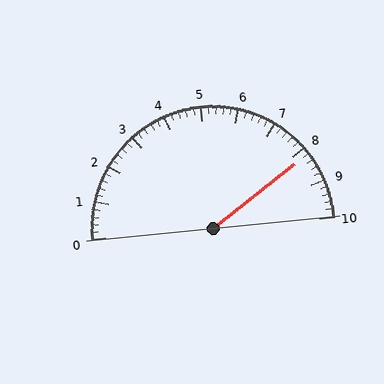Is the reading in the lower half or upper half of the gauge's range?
The reading is in the upper half of the range (0 to 10).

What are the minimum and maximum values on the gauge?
The gauge ranges from 0 to 10.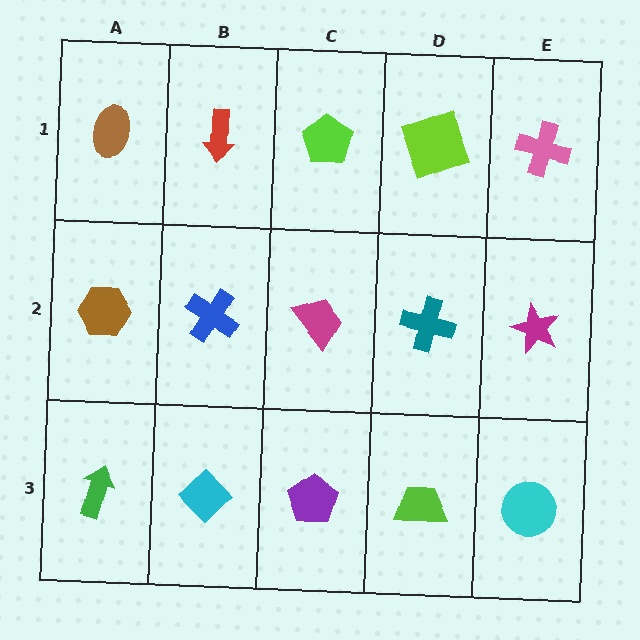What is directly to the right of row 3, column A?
A cyan diamond.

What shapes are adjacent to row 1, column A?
A brown hexagon (row 2, column A), a red arrow (row 1, column B).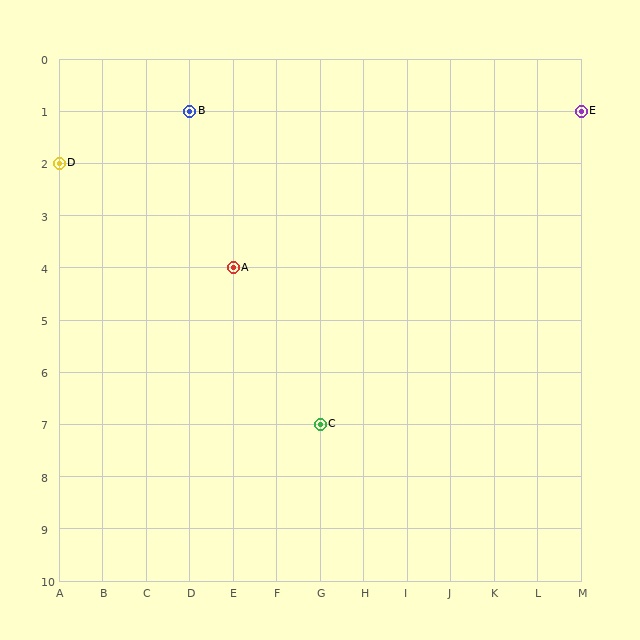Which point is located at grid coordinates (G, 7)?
Point C is at (G, 7).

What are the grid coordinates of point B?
Point B is at grid coordinates (D, 1).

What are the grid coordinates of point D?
Point D is at grid coordinates (A, 2).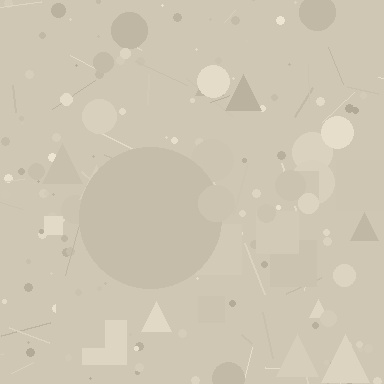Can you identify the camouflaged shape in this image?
The camouflaged shape is a circle.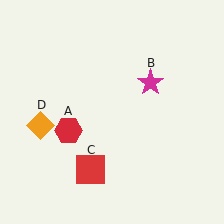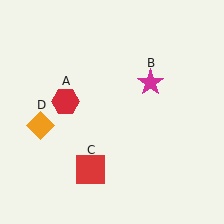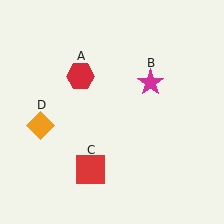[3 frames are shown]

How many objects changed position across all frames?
1 object changed position: red hexagon (object A).